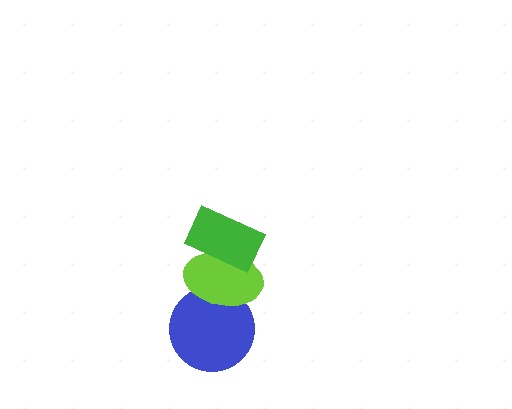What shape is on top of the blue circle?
The lime ellipse is on top of the blue circle.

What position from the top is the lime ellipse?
The lime ellipse is 2nd from the top.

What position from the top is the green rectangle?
The green rectangle is 1st from the top.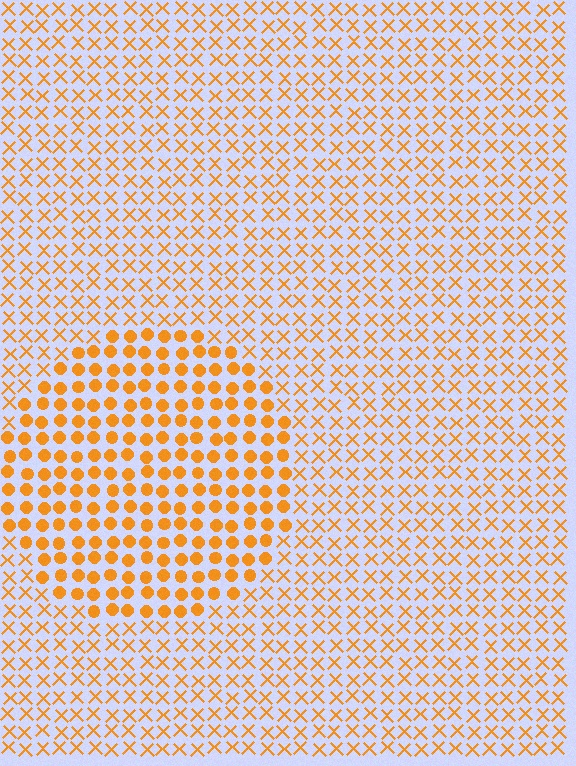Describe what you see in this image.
The image is filled with small orange elements arranged in a uniform grid. A circle-shaped region contains circles, while the surrounding area contains X marks. The boundary is defined purely by the change in element shape.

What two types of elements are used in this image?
The image uses circles inside the circle region and X marks outside it.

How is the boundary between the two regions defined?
The boundary is defined by a change in element shape: circles inside vs. X marks outside. All elements share the same color and spacing.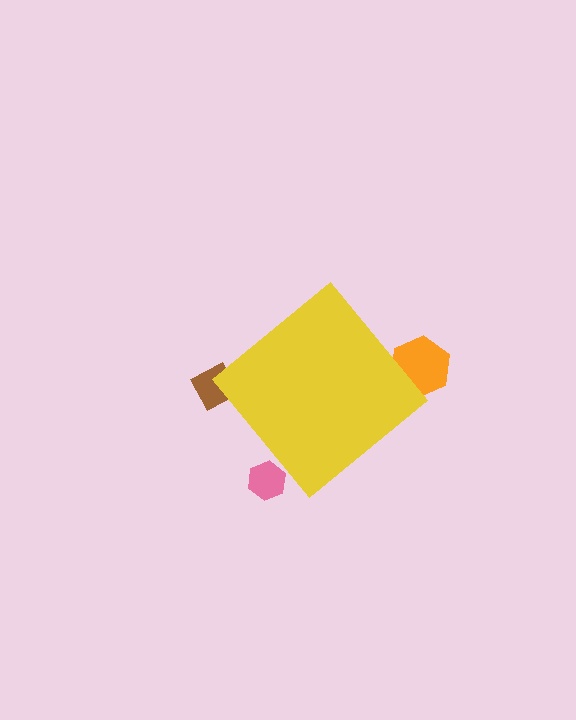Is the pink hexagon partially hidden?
Yes, the pink hexagon is partially hidden behind the yellow diamond.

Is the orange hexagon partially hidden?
Yes, the orange hexagon is partially hidden behind the yellow diamond.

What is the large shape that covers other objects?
A yellow diamond.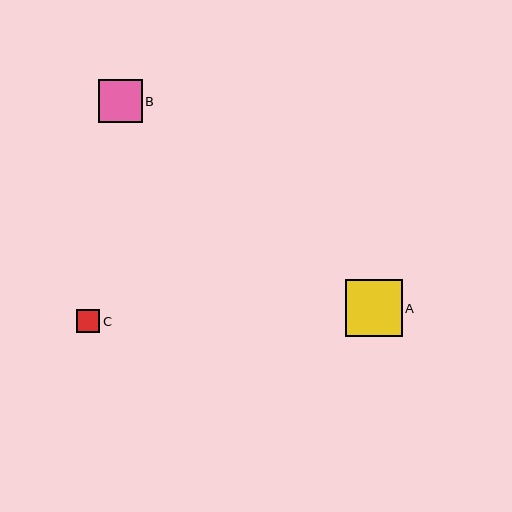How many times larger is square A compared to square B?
Square A is approximately 1.3 times the size of square B.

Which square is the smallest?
Square C is the smallest with a size of approximately 23 pixels.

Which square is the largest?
Square A is the largest with a size of approximately 57 pixels.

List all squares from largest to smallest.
From largest to smallest: A, B, C.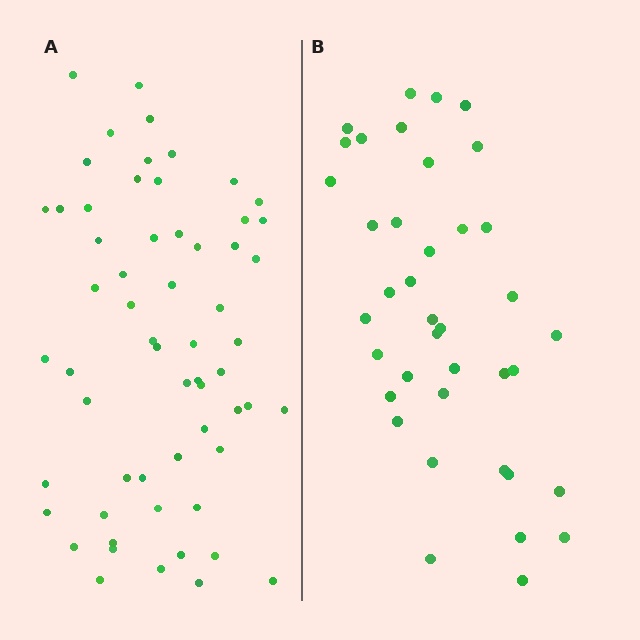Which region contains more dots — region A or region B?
Region A (the left region) has more dots.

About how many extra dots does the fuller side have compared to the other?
Region A has approximately 20 more dots than region B.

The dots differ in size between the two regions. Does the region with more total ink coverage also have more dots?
No. Region B has more total ink coverage because its dots are larger, but region A actually contains more individual dots. Total area can be misleading — the number of items is what matters here.